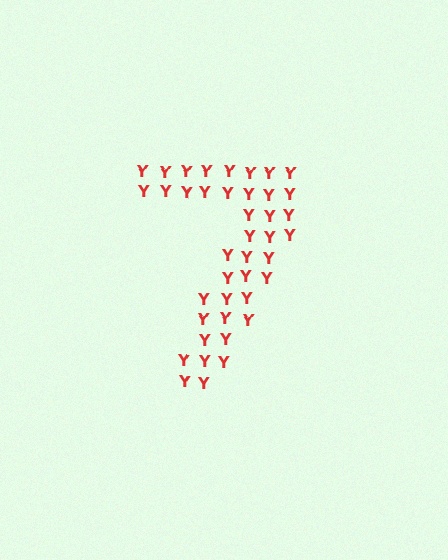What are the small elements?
The small elements are letter Y's.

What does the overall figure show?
The overall figure shows the digit 7.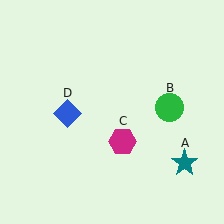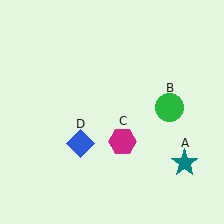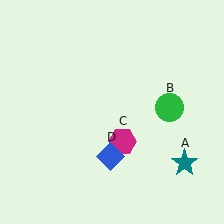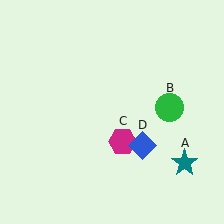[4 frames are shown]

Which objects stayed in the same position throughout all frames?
Teal star (object A) and green circle (object B) and magenta hexagon (object C) remained stationary.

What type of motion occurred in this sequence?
The blue diamond (object D) rotated counterclockwise around the center of the scene.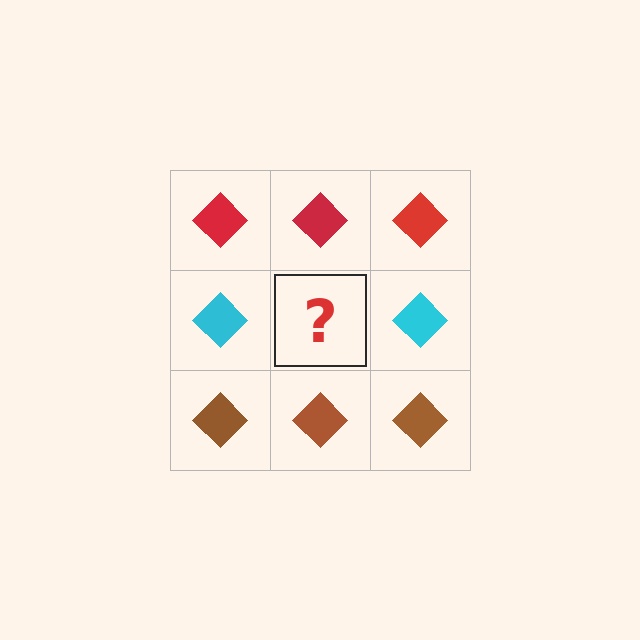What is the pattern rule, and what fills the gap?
The rule is that each row has a consistent color. The gap should be filled with a cyan diamond.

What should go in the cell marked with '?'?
The missing cell should contain a cyan diamond.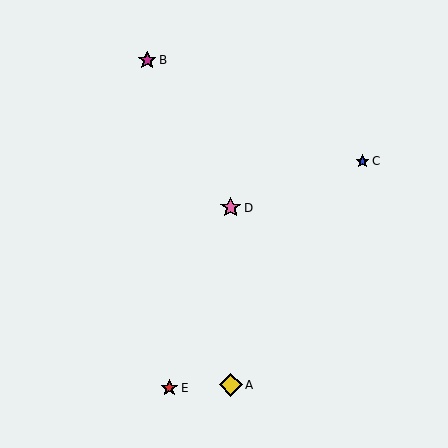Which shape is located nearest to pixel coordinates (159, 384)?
The red star (labeled E) at (169, 388) is nearest to that location.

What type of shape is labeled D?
Shape D is a pink star.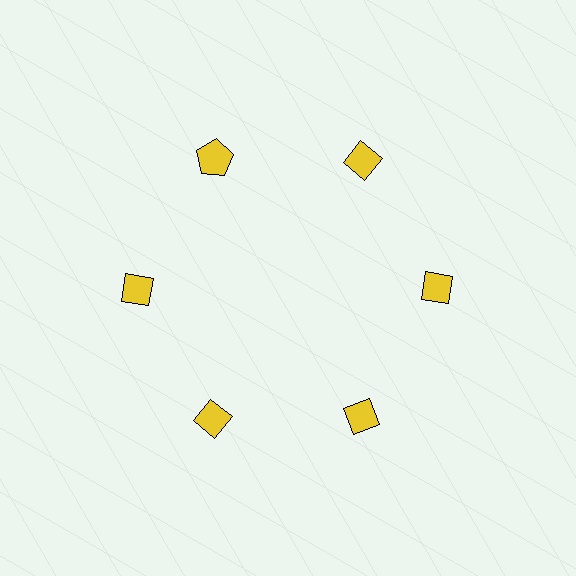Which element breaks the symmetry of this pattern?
The yellow pentagon at roughly the 11 o'clock position breaks the symmetry. All other shapes are yellow diamonds.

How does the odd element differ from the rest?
It has a different shape: pentagon instead of diamond.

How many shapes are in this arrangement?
There are 6 shapes arranged in a ring pattern.